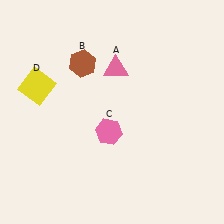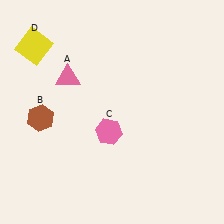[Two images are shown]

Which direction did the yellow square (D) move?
The yellow square (D) moved up.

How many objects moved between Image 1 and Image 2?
3 objects moved between the two images.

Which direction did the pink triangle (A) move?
The pink triangle (A) moved left.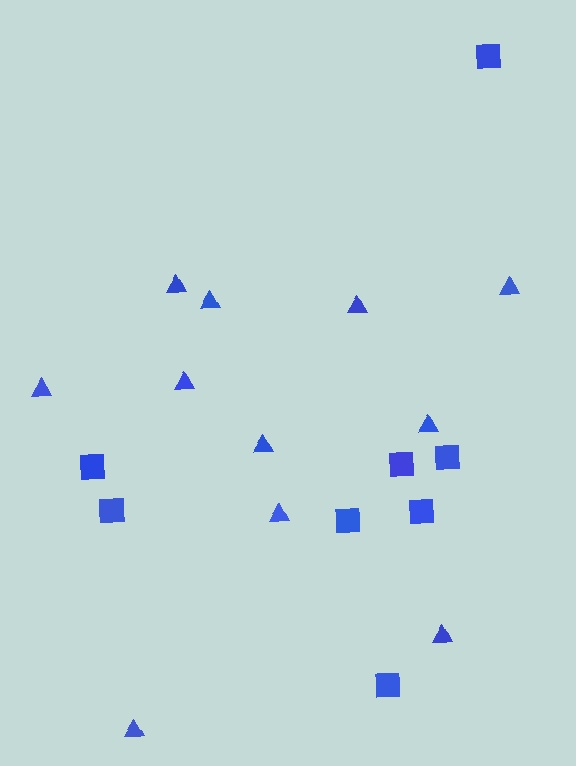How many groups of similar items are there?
There are 2 groups: one group of squares (8) and one group of triangles (11).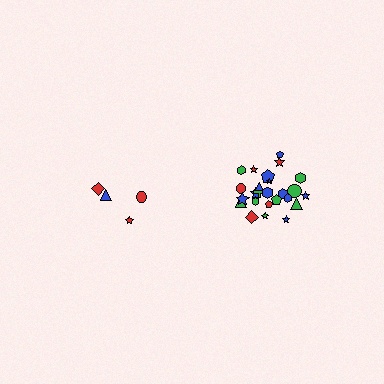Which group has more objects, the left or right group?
The right group.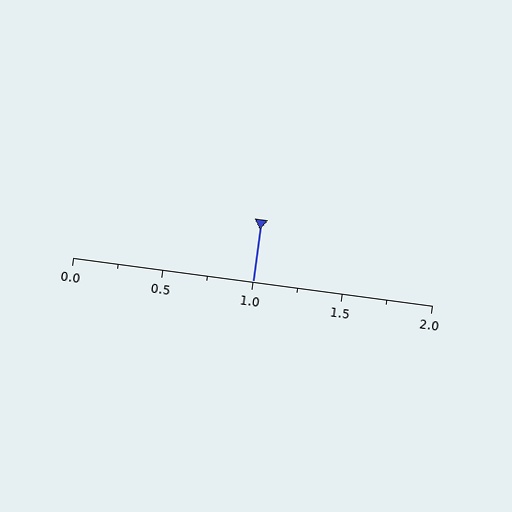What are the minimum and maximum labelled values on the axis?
The axis runs from 0.0 to 2.0.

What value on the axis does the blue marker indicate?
The marker indicates approximately 1.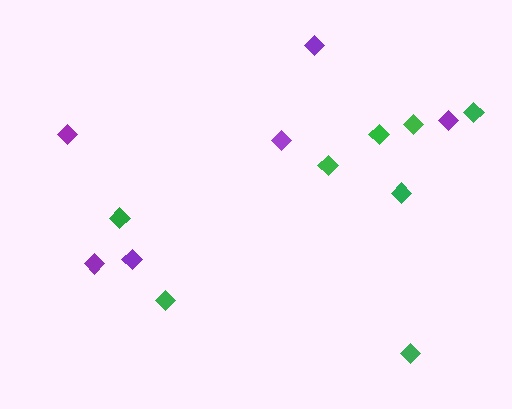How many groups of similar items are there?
There are 2 groups: one group of purple diamonds (6) and one group of green diamonds (8).